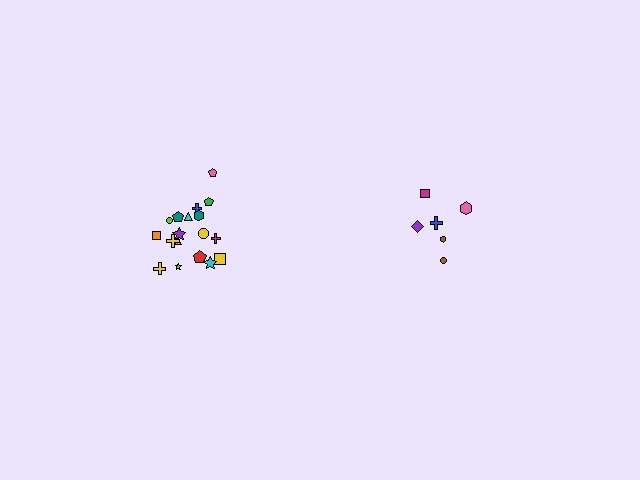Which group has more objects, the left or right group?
The left group.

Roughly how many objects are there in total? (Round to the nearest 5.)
Roughly 25 objects in total.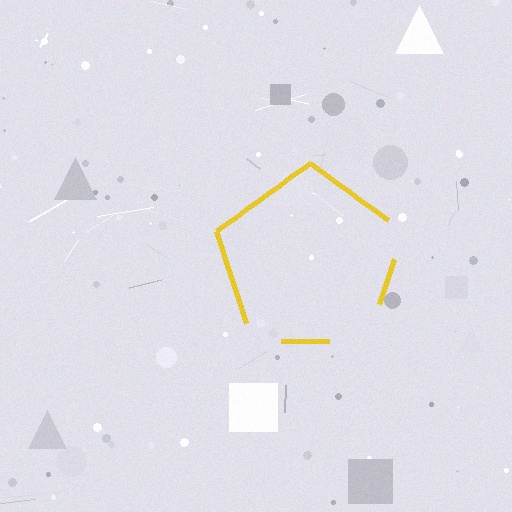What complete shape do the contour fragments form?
The contour fragments form a pentagon.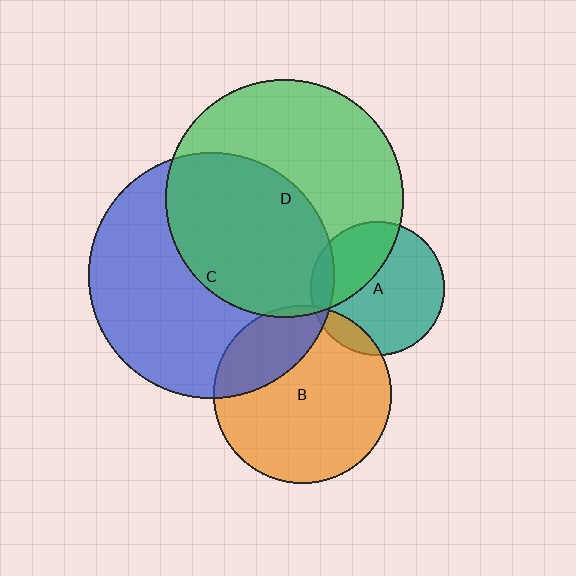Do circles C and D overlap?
Yes.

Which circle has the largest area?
Circle C (blue).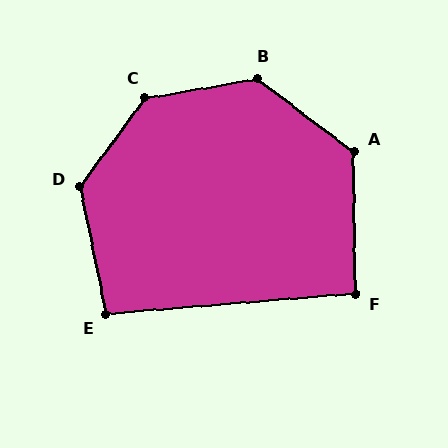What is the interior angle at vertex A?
Approximately 127 degrees (obtuse).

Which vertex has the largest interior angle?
C, at approximately 136 degrees.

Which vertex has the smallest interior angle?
F, at approximately 94 degrees.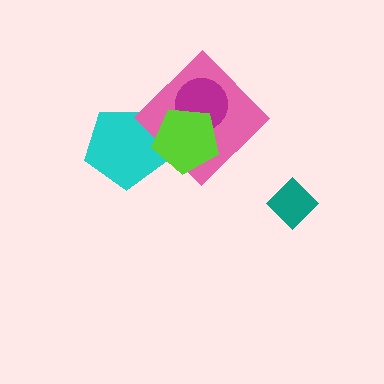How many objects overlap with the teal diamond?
0 objects overlap with the teal diamond.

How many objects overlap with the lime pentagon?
3 objects overlap with the lime pentagon.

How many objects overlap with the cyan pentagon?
2 objects overlap with the cyan pentagon.